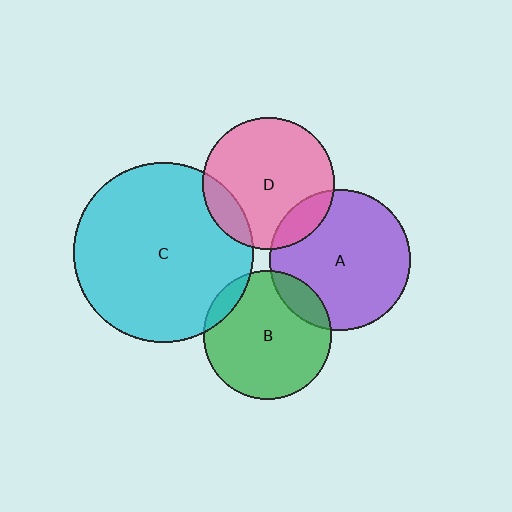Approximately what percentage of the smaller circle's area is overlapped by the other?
Approximately 15%.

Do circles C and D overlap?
Yes.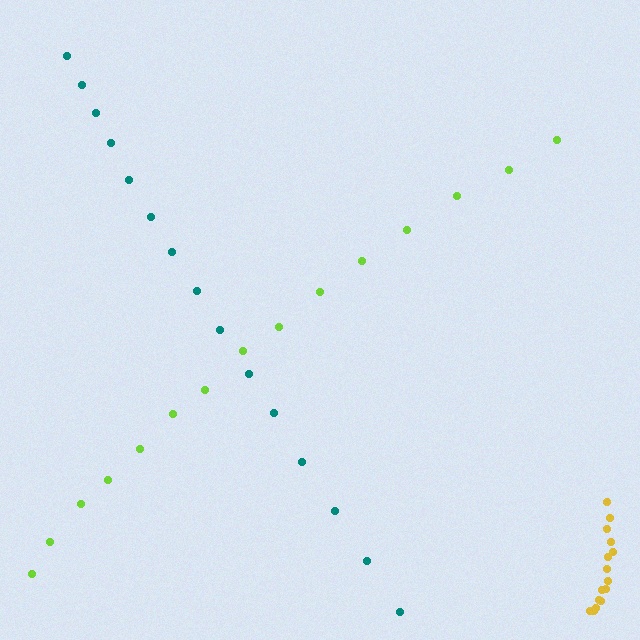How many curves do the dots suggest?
There are 3 distinct paths.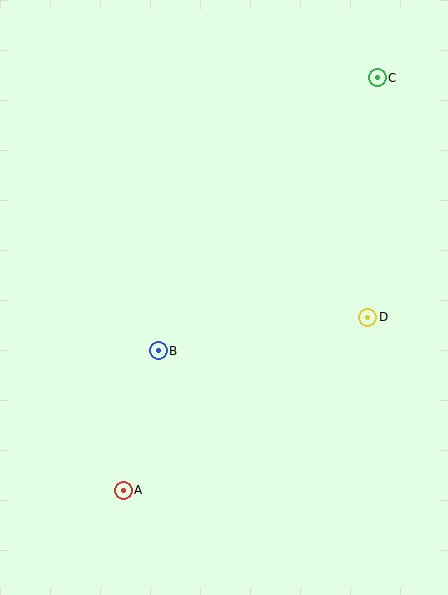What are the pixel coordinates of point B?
Point B is at (158, 351).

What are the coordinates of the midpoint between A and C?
The midpoint between A and C is at (250, 284).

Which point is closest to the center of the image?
Point B at (158, 351) is closest to the center.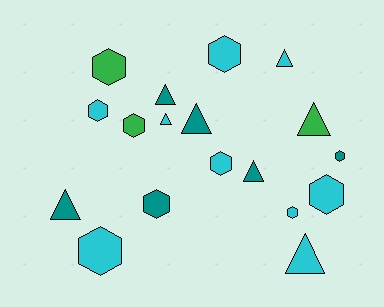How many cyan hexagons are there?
There are 6 cyan hexagons.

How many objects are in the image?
There are 18 objects.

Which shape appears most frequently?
Hexagon, with 10 objects.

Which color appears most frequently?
Cyan, with 9 objects.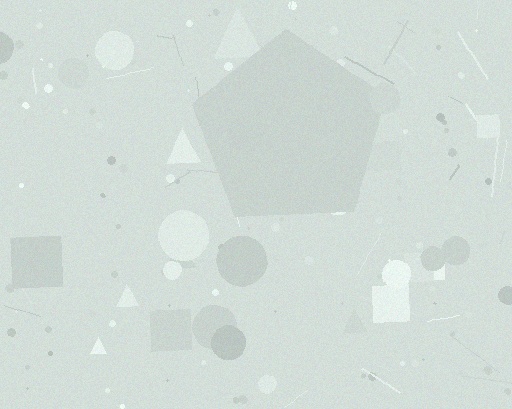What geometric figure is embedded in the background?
A pentagon is embedded in the background.